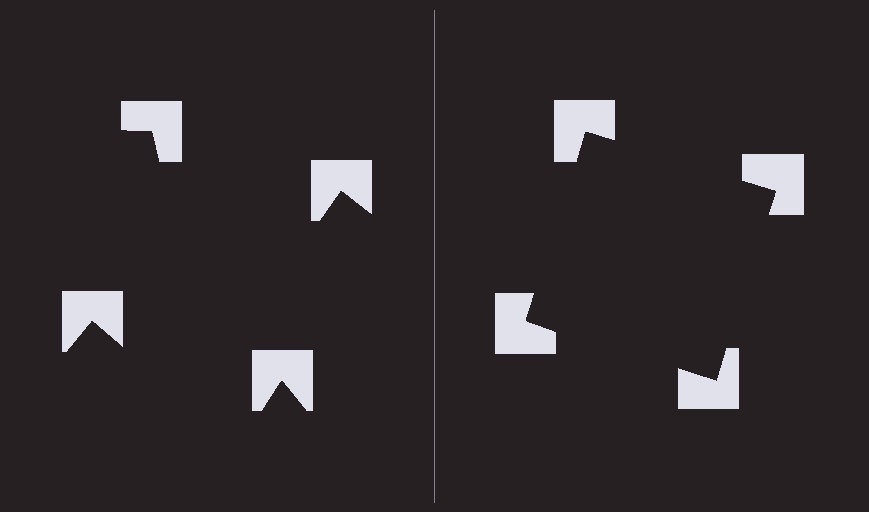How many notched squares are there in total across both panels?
8 — 4 on each side.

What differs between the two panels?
The notched squares are positioned identically on both sides; only the wedge orientations differ. On the right they align to a square; on the left they are misaligned.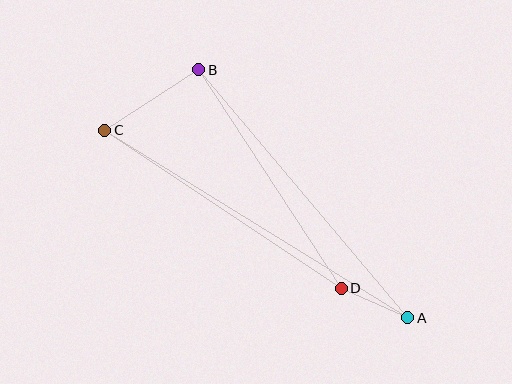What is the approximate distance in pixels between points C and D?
The distance between C and D is approximately 284 pixels.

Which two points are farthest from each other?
Points A and C are farthest from each other.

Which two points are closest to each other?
Points A and D are closest to each other.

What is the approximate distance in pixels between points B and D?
The distance between B and D is approximately 261 pixels.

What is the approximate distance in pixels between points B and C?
The distance between B and C is approximately 112 pixels.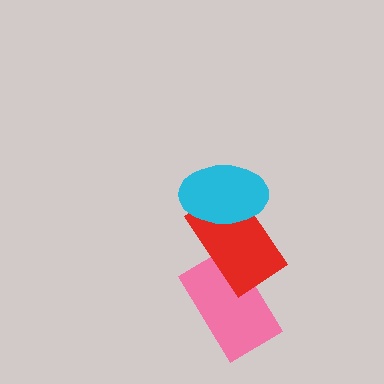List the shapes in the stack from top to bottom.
From top to bottom: the cyan ellipse, the red rectangle, the pink rectangle.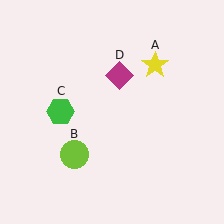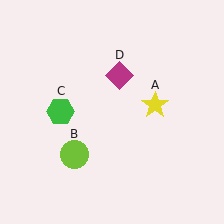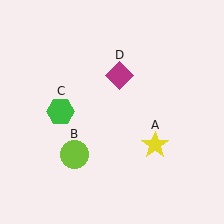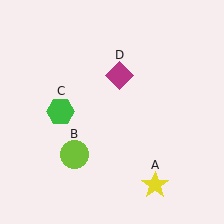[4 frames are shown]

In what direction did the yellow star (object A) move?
The yellow star (object A) moved down.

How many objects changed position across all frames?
1 object changed position: yellow star (object A).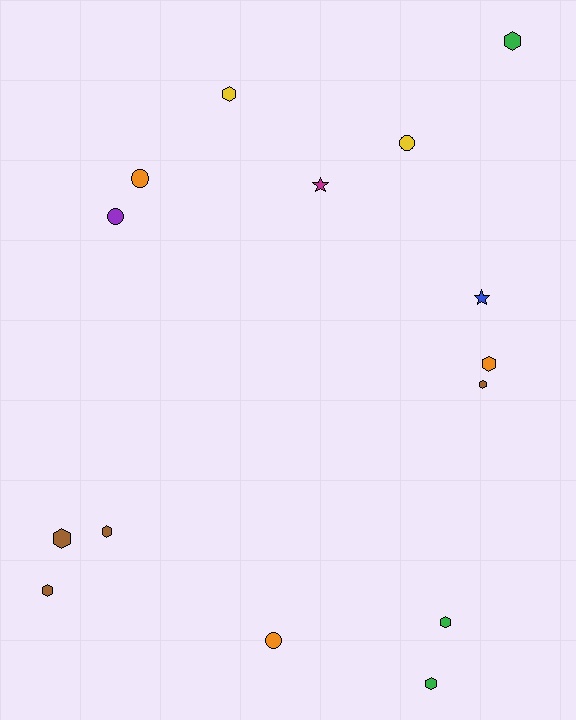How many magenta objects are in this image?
There is 1 magenta object.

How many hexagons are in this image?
There are 9 hexagons.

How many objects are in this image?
There are 15 objects.